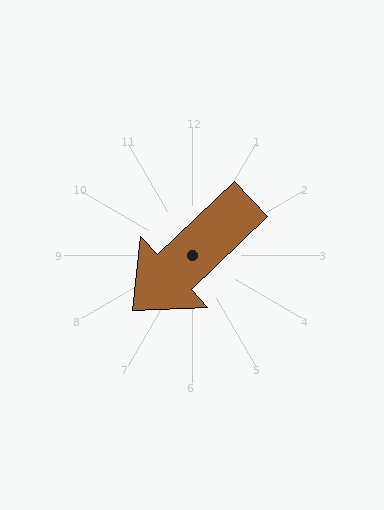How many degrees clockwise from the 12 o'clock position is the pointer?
Approximately 227 degrees.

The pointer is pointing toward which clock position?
Roughly 8 o'clock.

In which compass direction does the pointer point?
Southwest.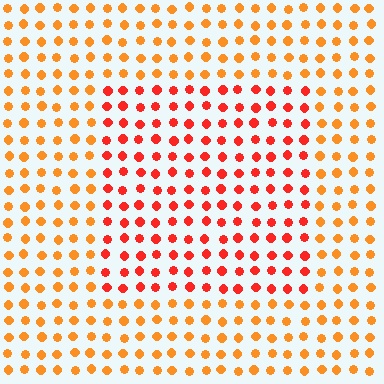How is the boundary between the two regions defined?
The boundary is defined purely by a slight shift in hue (about 29 degrees). Spacing, size, and orientation are identical on both sides.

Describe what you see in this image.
The image is filled with small orange elements in a uniform arrangement. A rectangle-shaped region is visible where the elements are tinted to a slightly different hue, forming a subtle color boundary.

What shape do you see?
I see a rectangle.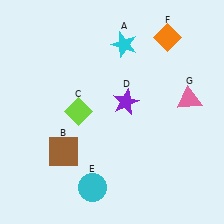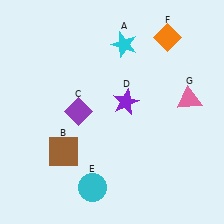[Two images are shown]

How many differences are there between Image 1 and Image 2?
There is 1 difference between the two images.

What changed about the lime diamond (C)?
In Image 1, C is lime. In Image 2, it changed to purple.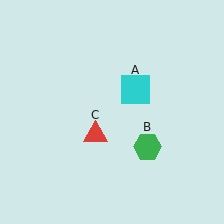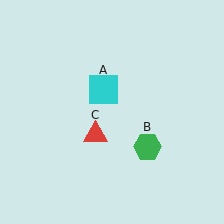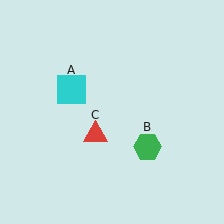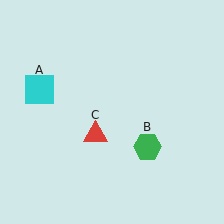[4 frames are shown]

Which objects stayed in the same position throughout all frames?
Green hexagon (object B) and red triangle (object C) remained stationary.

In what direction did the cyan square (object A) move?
The cyan square (object A) moved left.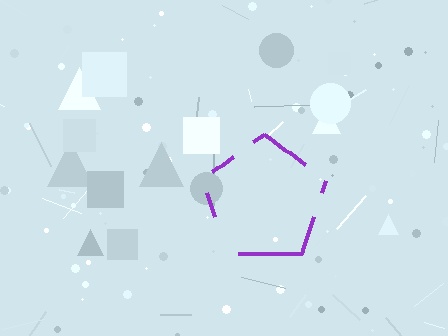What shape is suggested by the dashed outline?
The dashed outline suggests a pentagon.